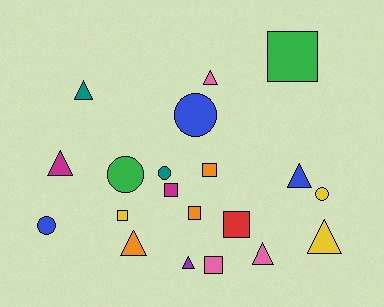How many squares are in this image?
There are 7 squares.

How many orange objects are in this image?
There are 3 orange objects.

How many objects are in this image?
There are 20 objects.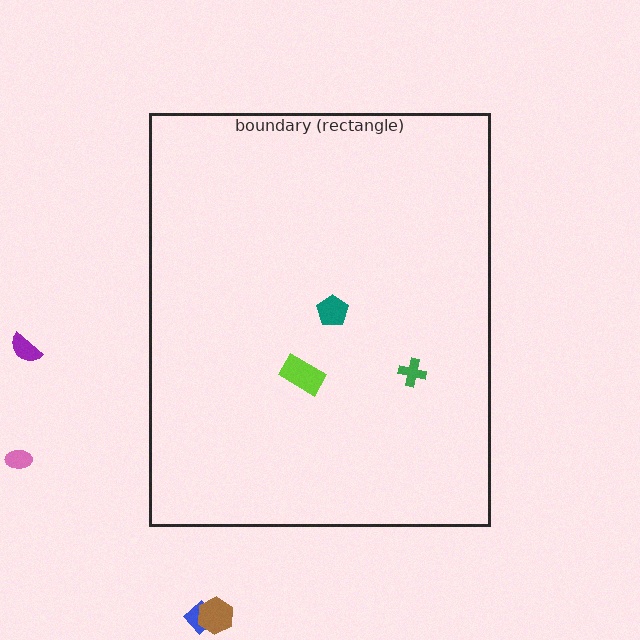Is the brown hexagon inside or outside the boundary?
Outside.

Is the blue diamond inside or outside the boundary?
Outside.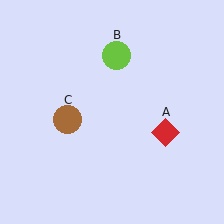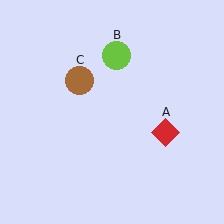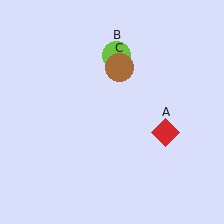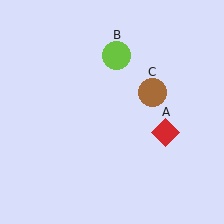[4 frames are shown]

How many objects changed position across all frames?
1 object changed position: brown circle (object C).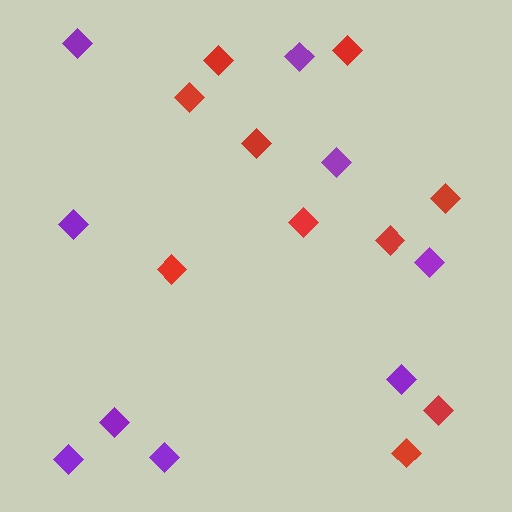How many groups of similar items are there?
There are 2 groups: one group of red diamonds (10) and one group of purple diamonds (9).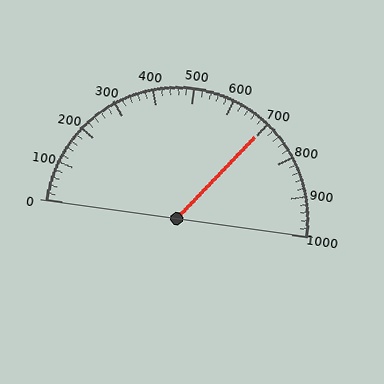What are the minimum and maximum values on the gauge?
The gauge ranges from 0 to 1000.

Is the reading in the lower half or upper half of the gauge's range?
The reading is in the upper half of the range (0 to 1000).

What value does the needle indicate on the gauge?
The needle indicates approximately 700.